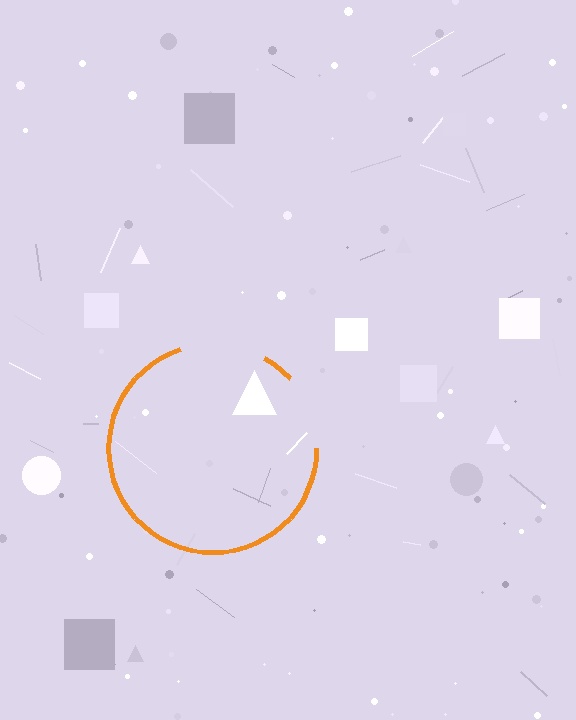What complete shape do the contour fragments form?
The contour fragments form a circle.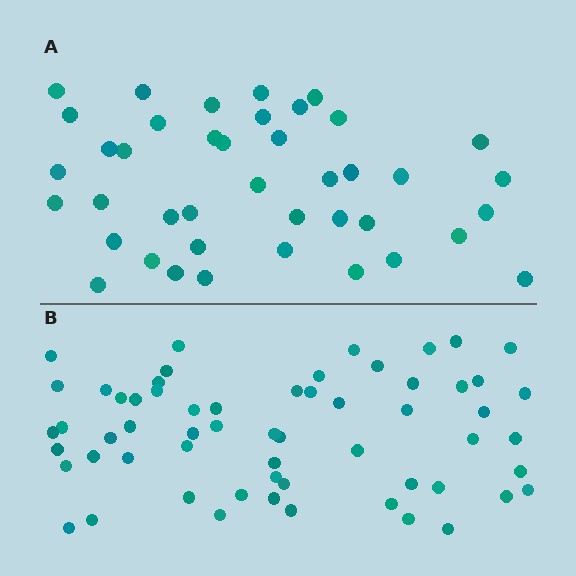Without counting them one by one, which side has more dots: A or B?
Region B (the bottom region) has more dots.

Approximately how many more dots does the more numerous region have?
Region B has approximately 20 more dots than region A.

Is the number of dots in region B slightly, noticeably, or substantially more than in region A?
Region B has substantially more. The ratio is roughly 1.5 to 1.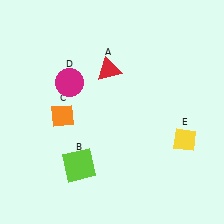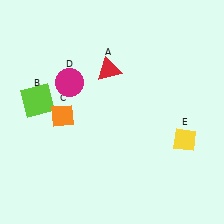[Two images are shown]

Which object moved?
The lime square (B) moved up.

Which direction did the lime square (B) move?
The lime square (B) moved up.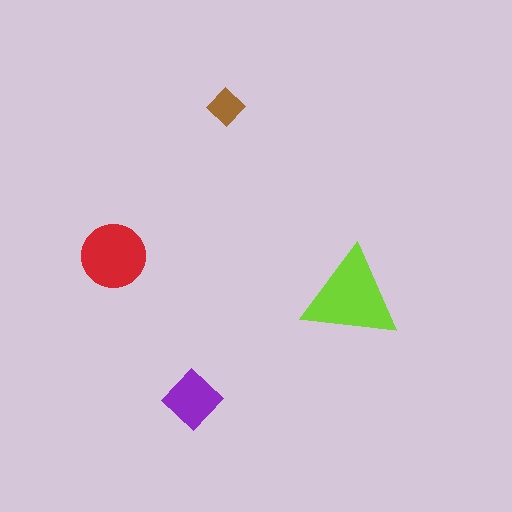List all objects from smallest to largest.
The brown diamond, the purple diamond, the red circle, the lime triangle.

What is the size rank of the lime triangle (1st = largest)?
1st.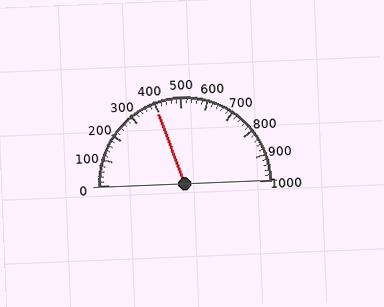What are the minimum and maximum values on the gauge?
The gauge ranges from 0 to 1000.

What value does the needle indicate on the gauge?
The needle indicates approximately 400.